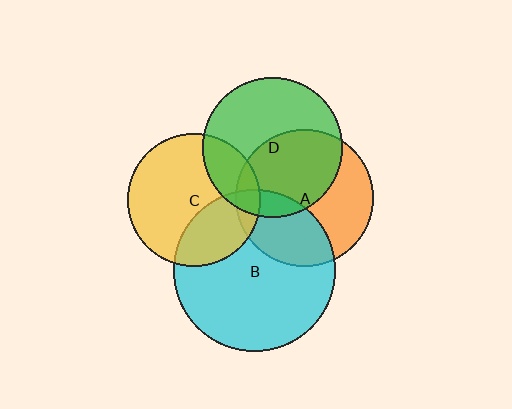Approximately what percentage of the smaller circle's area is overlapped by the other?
Approximately 45%.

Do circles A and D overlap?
Yes.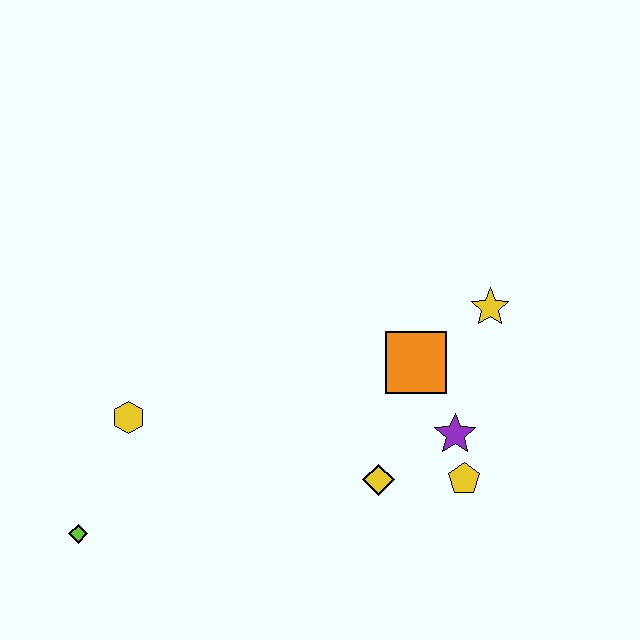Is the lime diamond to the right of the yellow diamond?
No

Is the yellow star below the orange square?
No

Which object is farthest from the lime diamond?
The yellow star is farthest from the lime diamond.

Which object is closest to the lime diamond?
The yellow hexagon is closest to the lime diamond.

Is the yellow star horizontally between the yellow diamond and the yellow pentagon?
No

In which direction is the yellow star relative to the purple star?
The yellow star is above the purple star.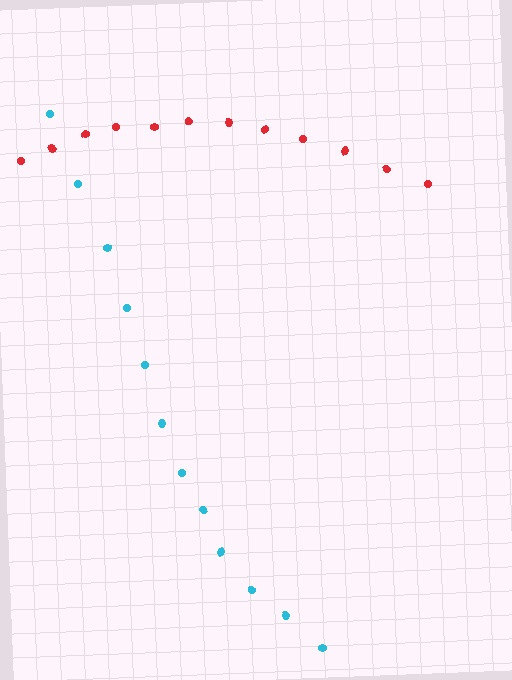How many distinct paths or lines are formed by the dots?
There are 2 distinct paths.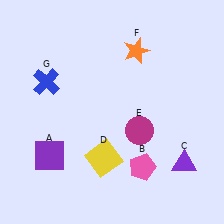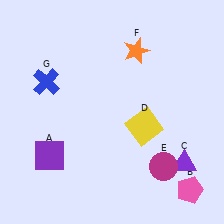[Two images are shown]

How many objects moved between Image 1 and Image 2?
3 objects moved between the two images.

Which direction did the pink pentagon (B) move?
The pink pentagon (B) moved right.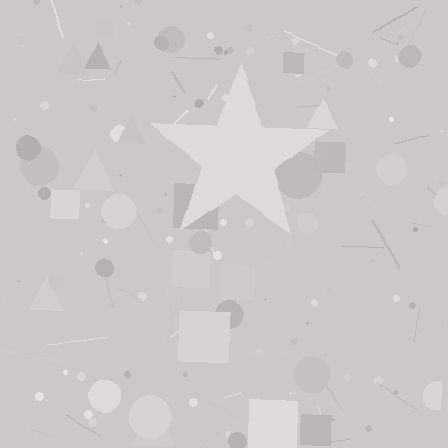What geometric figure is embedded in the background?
A star is embedded in the background.